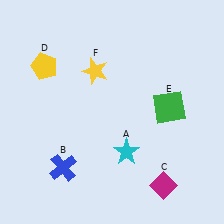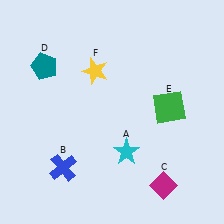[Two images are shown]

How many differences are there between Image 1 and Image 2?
There is 1 difference between the two images.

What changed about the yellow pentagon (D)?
In Image 1, D is yellow. In Image 2, it changed to teal.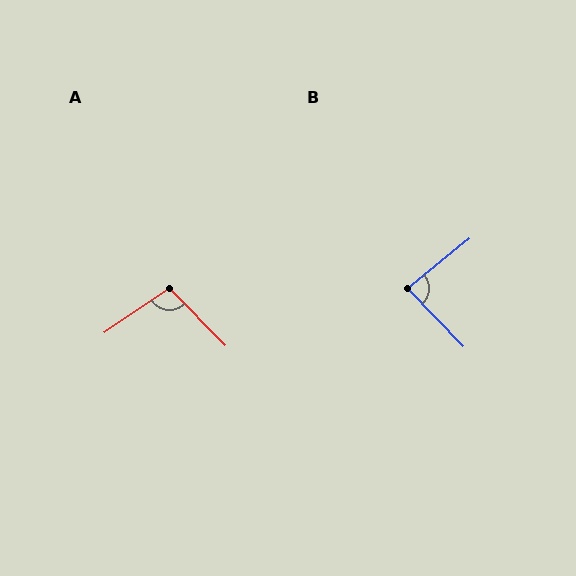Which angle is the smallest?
B, at approximately 85 degrees.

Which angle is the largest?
A, at approximately 101 degrees.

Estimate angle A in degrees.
Approximately 101 degrees.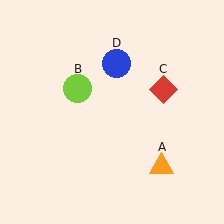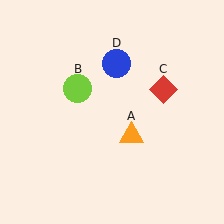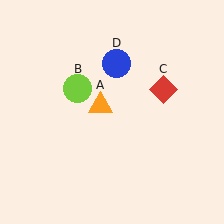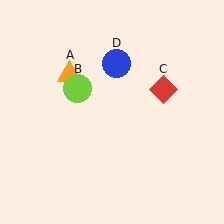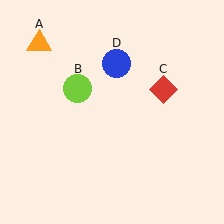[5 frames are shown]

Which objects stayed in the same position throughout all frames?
Lime circle (object B) and red diamond (object C) and blue circle (object D) remained stationary.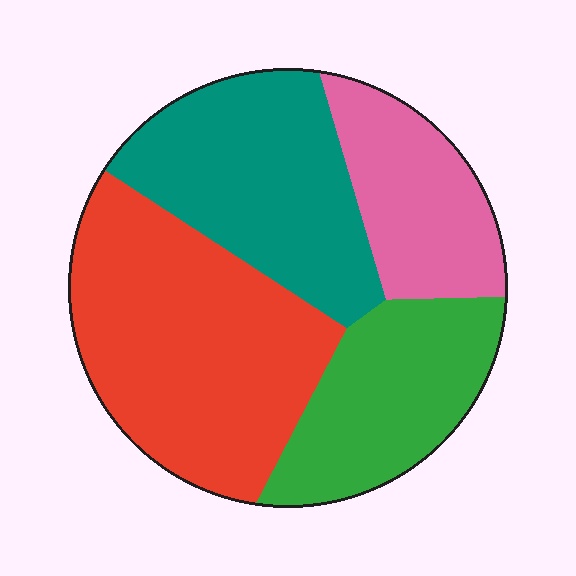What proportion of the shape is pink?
Pink takes up between a sixth and a third of the shape.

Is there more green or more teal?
Teal.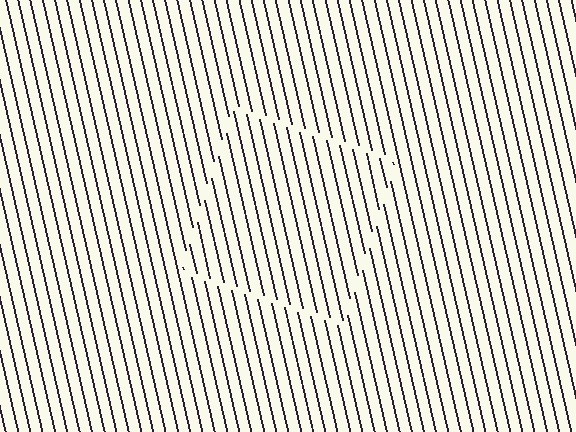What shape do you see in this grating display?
An illusory square. The interior of the shape contains the same grating, shifted by half a period — the contour is defined by the phase discontinuity where line-ends from the inner and outer gratings abut.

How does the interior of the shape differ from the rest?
The interior of the shape contains the same grating, shifted by half a period — the contour is defined by the phase discontinuity where line-ends from the inner and outer gratings abut.